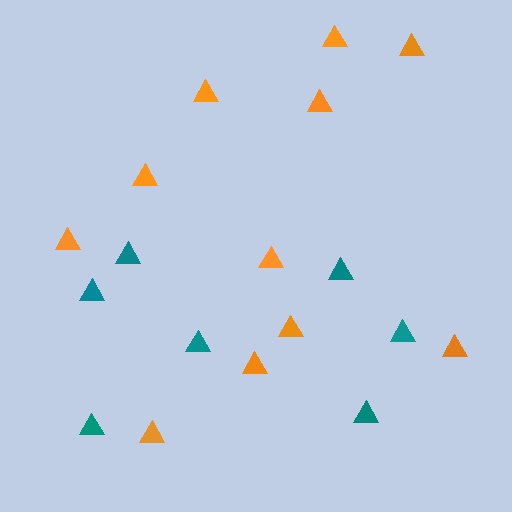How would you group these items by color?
There are 2 groups: one group of orange triangles (11) and one group of teal triangles (7).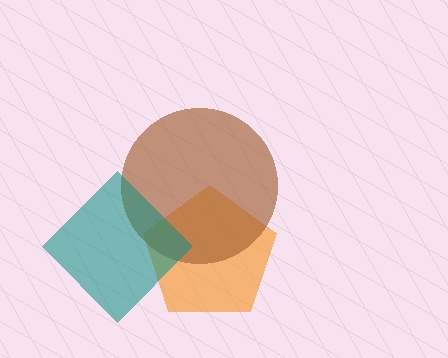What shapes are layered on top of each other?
The layered shapes are: an orange pentagon, a brown circle, a teal diamond.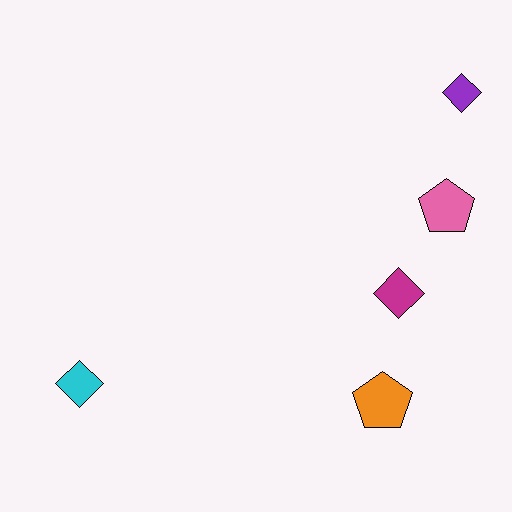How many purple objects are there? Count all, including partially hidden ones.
There is 1 purple object.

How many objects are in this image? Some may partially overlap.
There are 5 objects.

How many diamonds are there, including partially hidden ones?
There are 3 diamonds.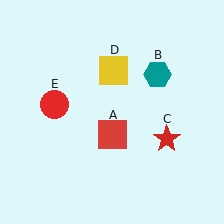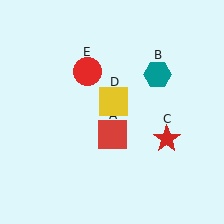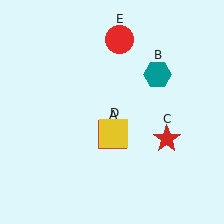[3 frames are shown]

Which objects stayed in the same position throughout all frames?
Red square (object A) and teal hexagon (object B) and red star (object C) remained stationary.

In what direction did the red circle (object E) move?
The red circle (object E) moved up and to the right.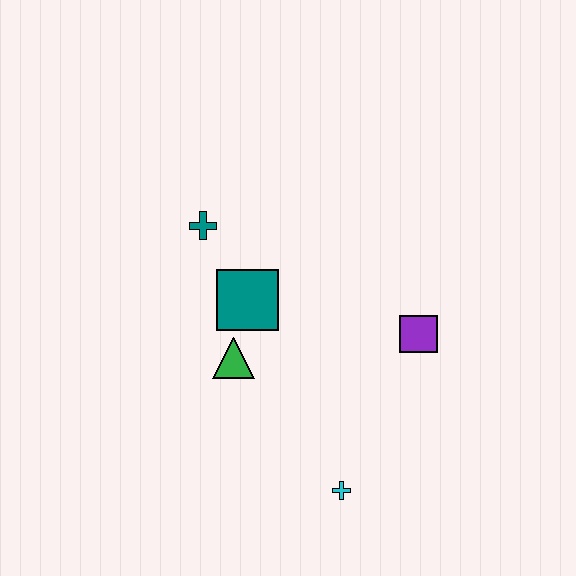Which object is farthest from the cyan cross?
The teal cross is farthest from the cyan cross.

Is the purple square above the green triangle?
Yes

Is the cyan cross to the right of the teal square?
Yes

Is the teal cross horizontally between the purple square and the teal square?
No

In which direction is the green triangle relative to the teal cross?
The green triangle is below the teal cross.